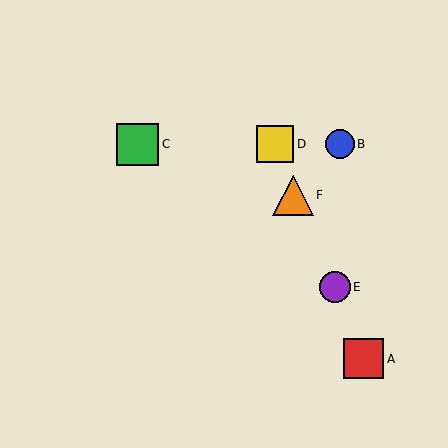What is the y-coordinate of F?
Object F is at y≈195.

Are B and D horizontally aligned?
Yes, both are at y≈144.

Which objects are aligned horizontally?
Objects B, C, D are aligned horizontally.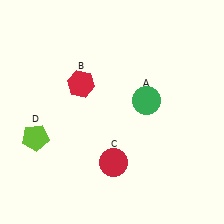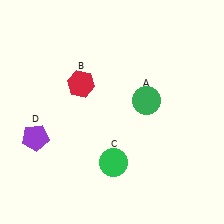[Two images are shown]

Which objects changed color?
C changed from red to green. D changed from lime to purple.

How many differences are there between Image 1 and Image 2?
There are 2 differences between the two images.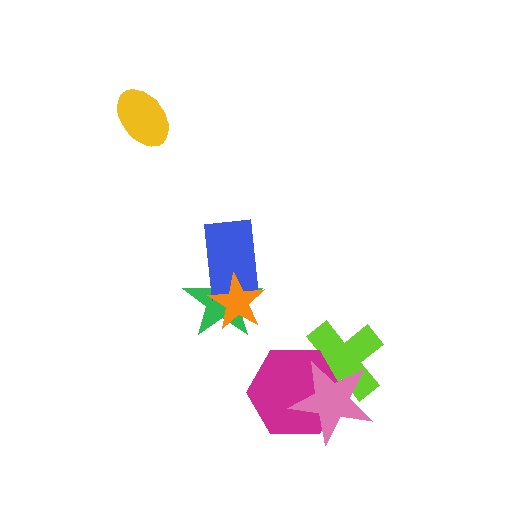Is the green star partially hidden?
Yes, it is partially covered by another shape.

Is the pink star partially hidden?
No, no other shape covers it.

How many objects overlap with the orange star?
2 objects overlap with the orange star.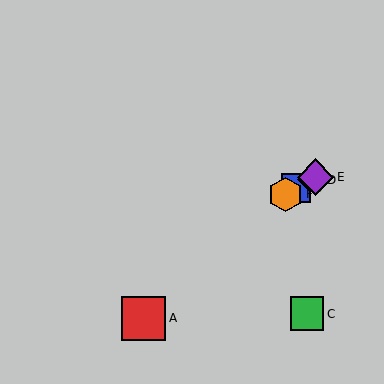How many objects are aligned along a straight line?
4 objects (B, D, E, F) are aligned along a straight line.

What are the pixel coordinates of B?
Object B is at (296, 188).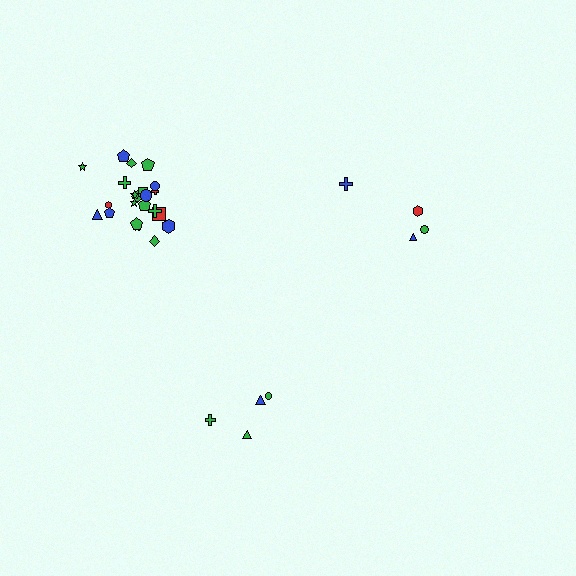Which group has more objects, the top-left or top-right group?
The top-left group.